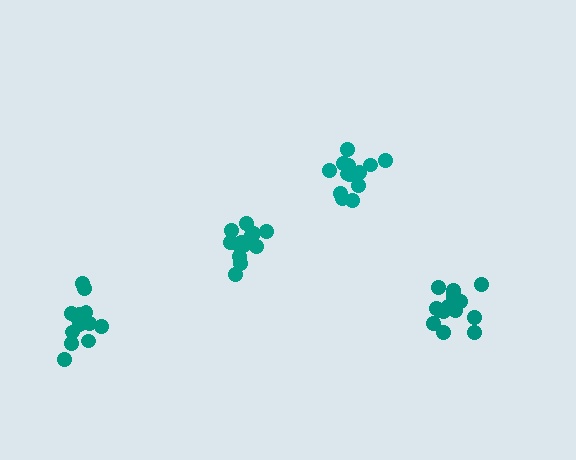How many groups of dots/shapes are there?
There are 4 groups.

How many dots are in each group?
Group 1: 13 dots, Group 2: 14 dots, Group 3: 13 dots, Group 4: 16 dots (56 total).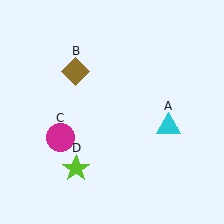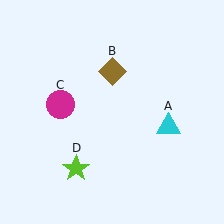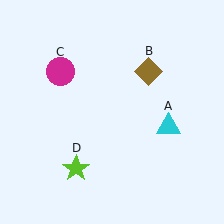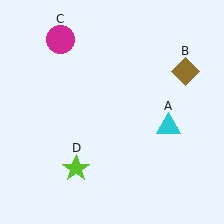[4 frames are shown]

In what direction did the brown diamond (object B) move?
The brown diamond (object B) moved right.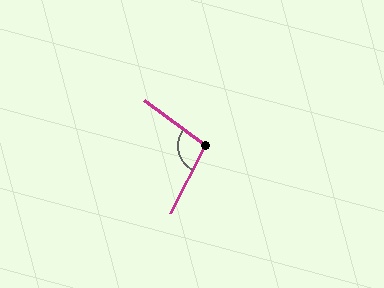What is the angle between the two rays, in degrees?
Approximately 99 degrees.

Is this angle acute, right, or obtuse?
It is obtuse.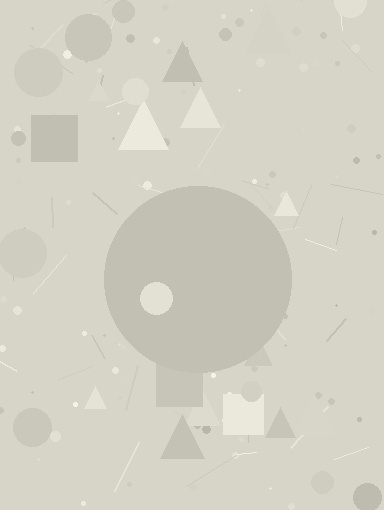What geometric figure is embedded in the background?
A circle is embedded in the background.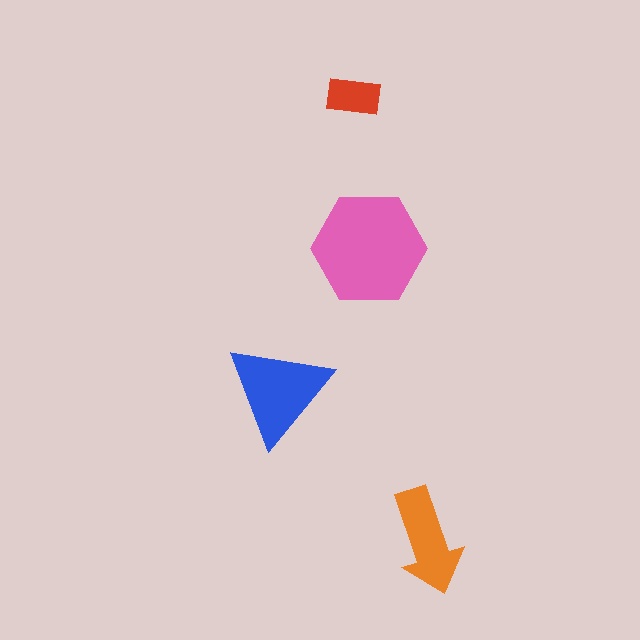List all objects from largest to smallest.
The pink hexagon, the blue triangle, the orange arrow, the red rectangle.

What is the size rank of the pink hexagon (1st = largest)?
1st.